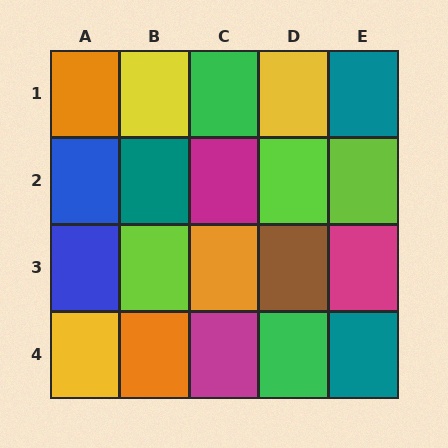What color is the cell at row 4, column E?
Teal.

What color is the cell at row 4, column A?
Yellow.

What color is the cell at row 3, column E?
Magenta.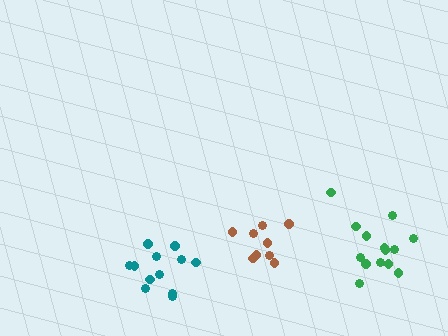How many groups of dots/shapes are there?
There are 3 groups.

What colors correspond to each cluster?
The clusters are colored: teal, green, brown.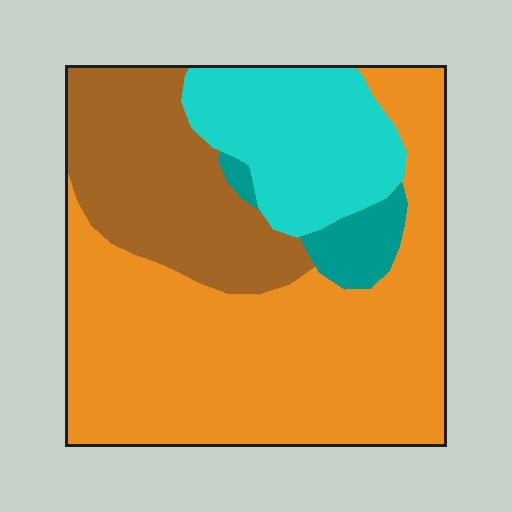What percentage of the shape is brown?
Brown covers about 25% of the shape.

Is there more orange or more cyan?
Orange.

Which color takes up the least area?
Teal, at roughly 5%.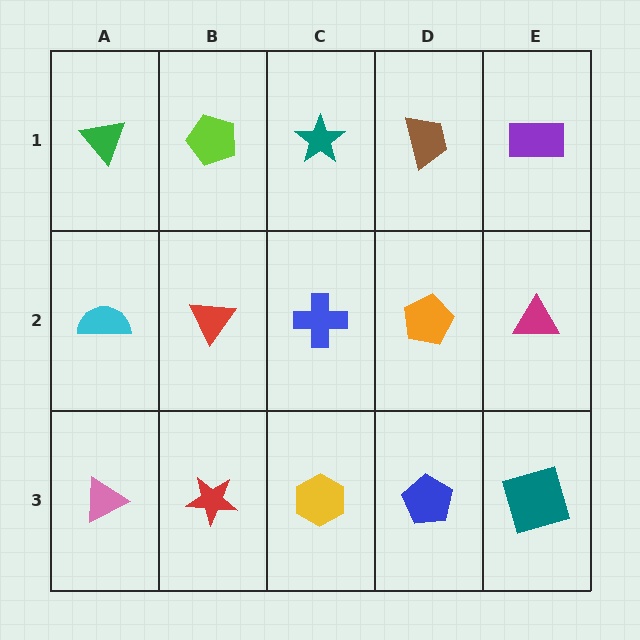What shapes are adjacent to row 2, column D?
A brown trapezoid (row 1, column D), a blue pentagon (row 3, column D), a blue cross (row 2, column C), a magenta triangle (row 2, column E).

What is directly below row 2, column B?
A red star.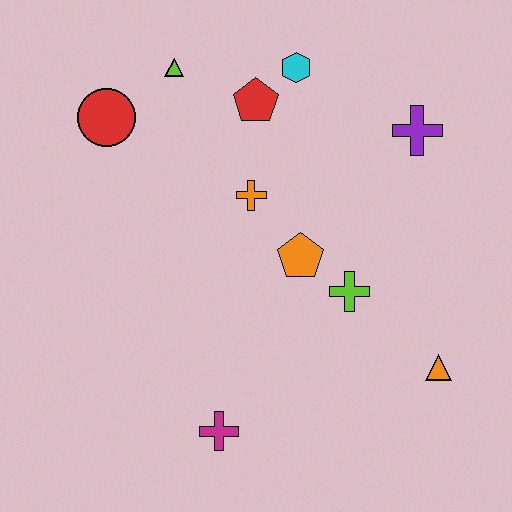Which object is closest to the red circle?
The lime triangle is closest to the red circle.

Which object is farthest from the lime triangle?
The orange triangle is farthest from the lime triangle.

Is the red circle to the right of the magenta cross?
No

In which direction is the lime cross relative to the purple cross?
The lime cross is below the purple cross.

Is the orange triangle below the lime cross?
Yes